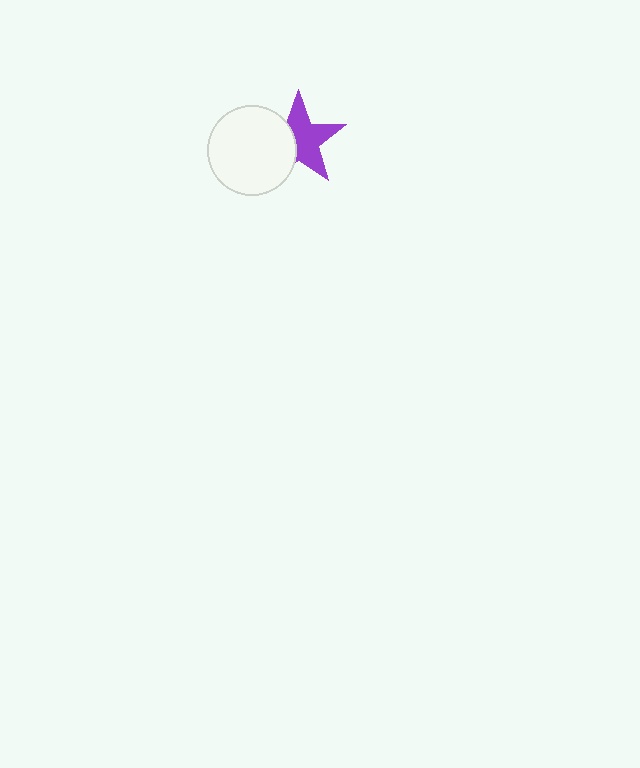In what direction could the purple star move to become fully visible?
The purple star could move right. That would shift it out from behind the white circle entirely.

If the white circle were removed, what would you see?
You would see the complete purple star.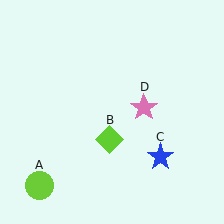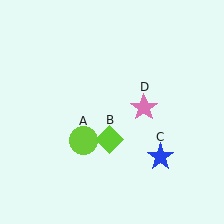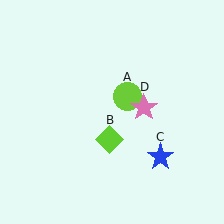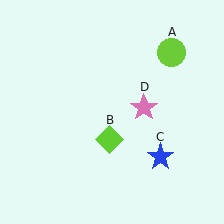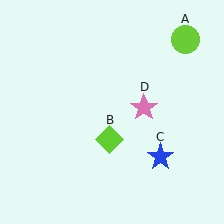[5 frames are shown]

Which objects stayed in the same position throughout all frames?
Lime diamond (object B) and blue star (object C) and pink star (object D) remained stationary.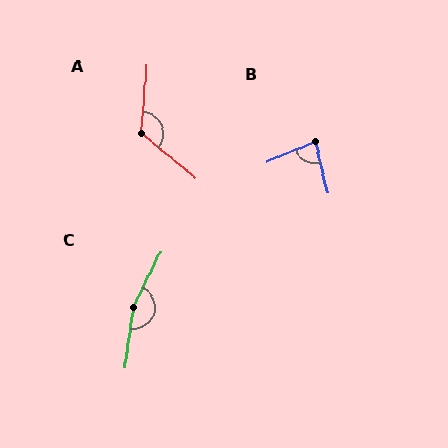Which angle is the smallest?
B, at approximately 81 degrees.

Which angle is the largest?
C, at approximately 161 degrees.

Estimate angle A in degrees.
Approximately 125 degrees.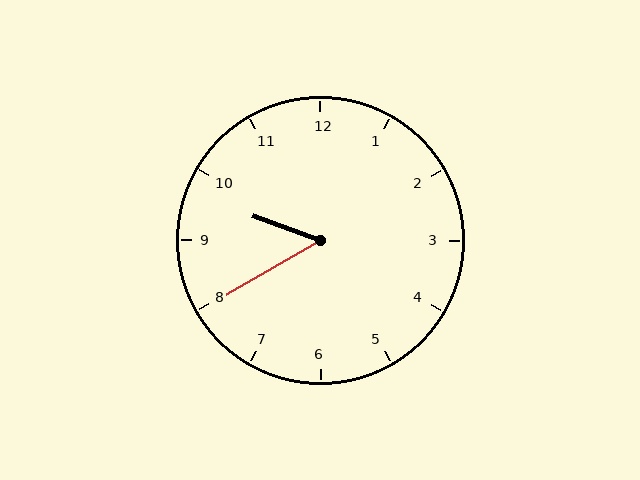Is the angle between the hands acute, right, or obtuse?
It is acute.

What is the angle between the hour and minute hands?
Approximately 50 degrees.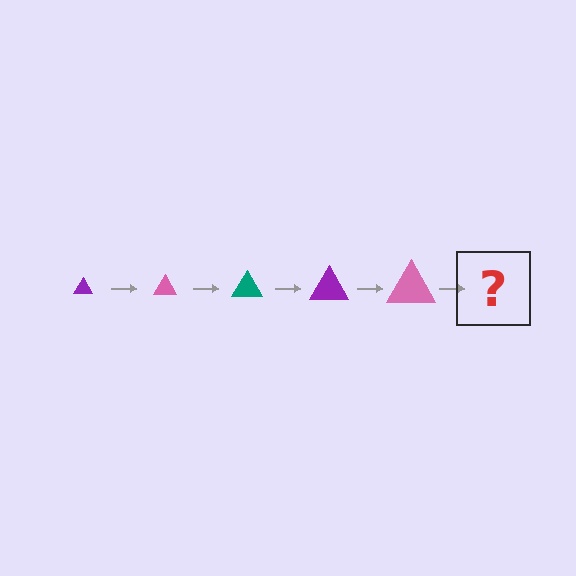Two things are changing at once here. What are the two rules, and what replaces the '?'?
The two rules are that the triangle grows larger each step and the color cycles through purple, pink, and teal. The '?' should be a teal triangle, larger than the previous one.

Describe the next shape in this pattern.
It should be a teal triangle, larger than the previous one.